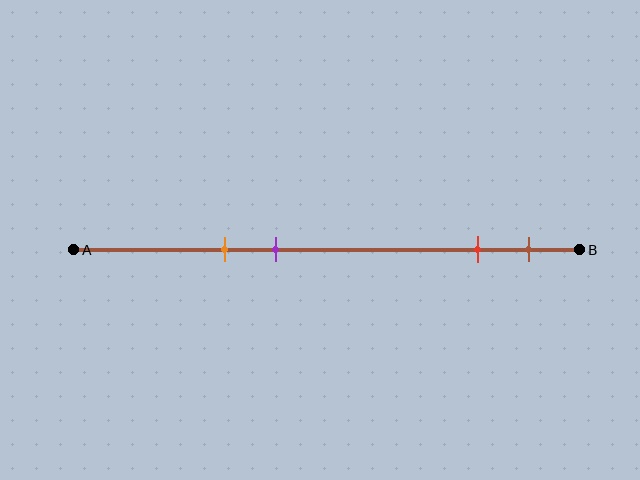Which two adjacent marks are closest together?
The red and brown marks are the closest adjacent pair.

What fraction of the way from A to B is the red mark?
The red mark is approximately 80% (0.8) of the way from A to B.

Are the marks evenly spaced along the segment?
No, the marks are not evenly spaced.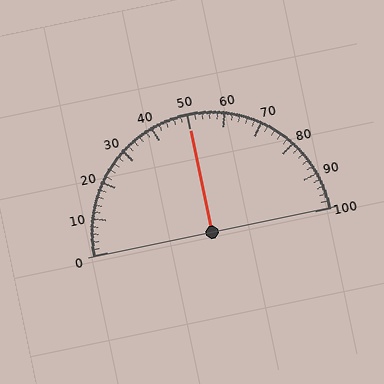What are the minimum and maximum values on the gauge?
The gauge ranges from 0 to 100.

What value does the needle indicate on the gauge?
The needle indicates approximately 50.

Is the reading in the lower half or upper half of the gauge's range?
The reading is in the upper half of the range (0 to 100).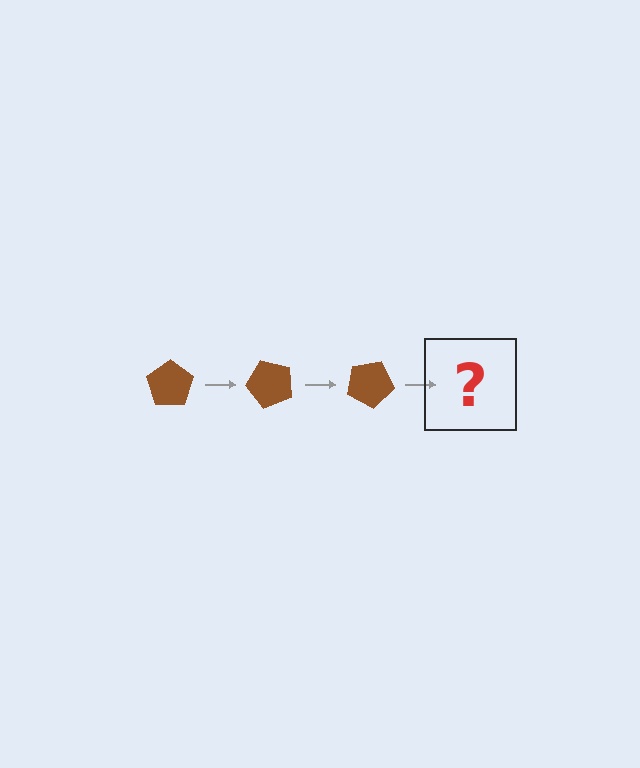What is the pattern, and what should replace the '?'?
The pattern is that the pentagon rotates 50 degrees each step. The '?' should be a brown pentagon rotated 150 degrees.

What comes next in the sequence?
The next element should be a brown pentagon rotated 150 degrees.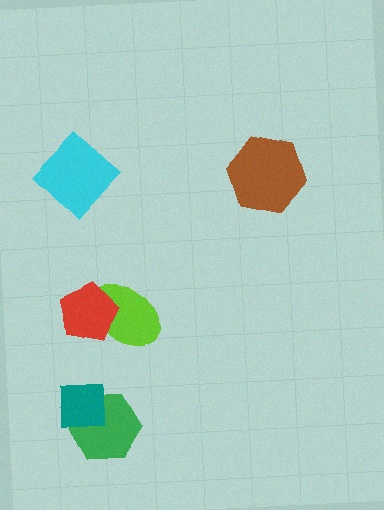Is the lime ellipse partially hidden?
Yes, it is partially covered by another shape.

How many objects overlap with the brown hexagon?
0 objects overlap with the brown hexagon.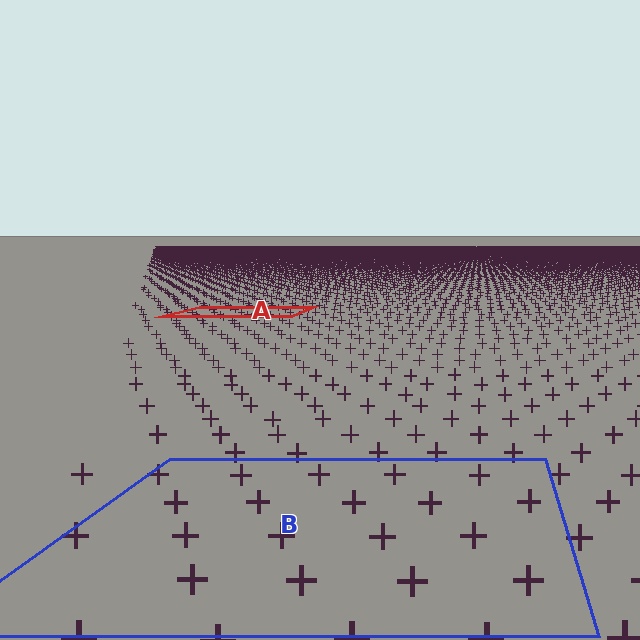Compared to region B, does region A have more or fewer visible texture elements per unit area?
Region A has more texture elements per unit area — they are packed more densely because it is farther away.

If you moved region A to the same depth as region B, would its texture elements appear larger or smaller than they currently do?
They would appear larger. At a closer depth, the same texture elements are projected at a bigger on-screen size.